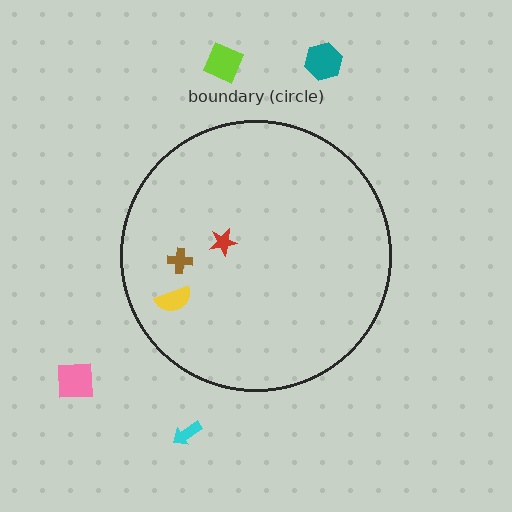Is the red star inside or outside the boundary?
Inside.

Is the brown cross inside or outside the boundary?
Inside.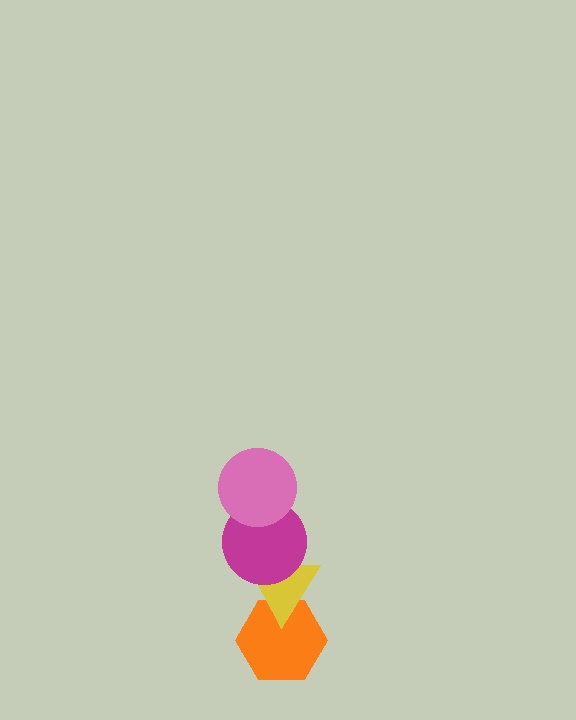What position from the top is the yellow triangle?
The yellow triangle is 3rd from the top.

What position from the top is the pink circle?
The pink circle is 1st from the top.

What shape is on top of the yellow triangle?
The magenta circle is on top of the yellow triangle.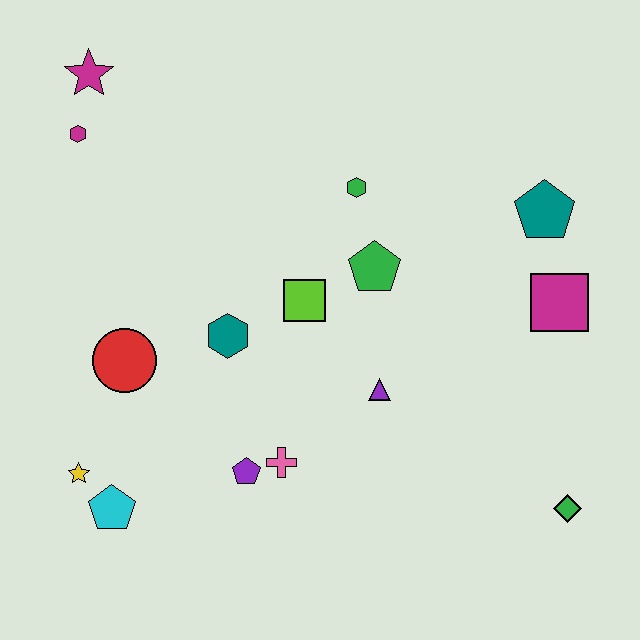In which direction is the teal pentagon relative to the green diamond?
The teal pentagon is above the green diamond.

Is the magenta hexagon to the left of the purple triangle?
Yes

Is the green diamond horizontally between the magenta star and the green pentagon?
No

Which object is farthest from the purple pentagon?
The magenta star is farthest from the purple pentagon.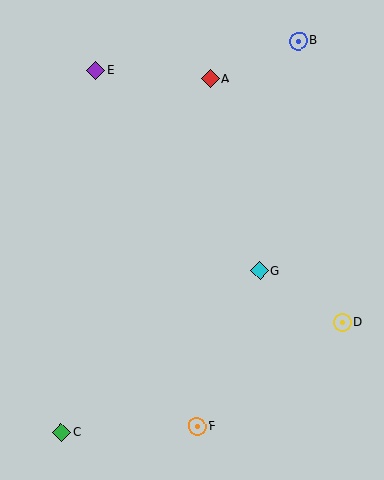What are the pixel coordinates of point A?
Point A is at (210, 78).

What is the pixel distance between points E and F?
The distance between E and F is 370 pixels.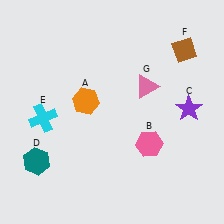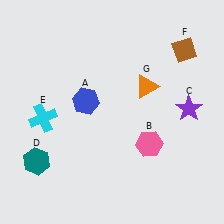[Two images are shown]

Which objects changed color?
A changed from orange to blue. G changed from pink to orange.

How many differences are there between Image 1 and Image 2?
There are 2 differences between the two images.